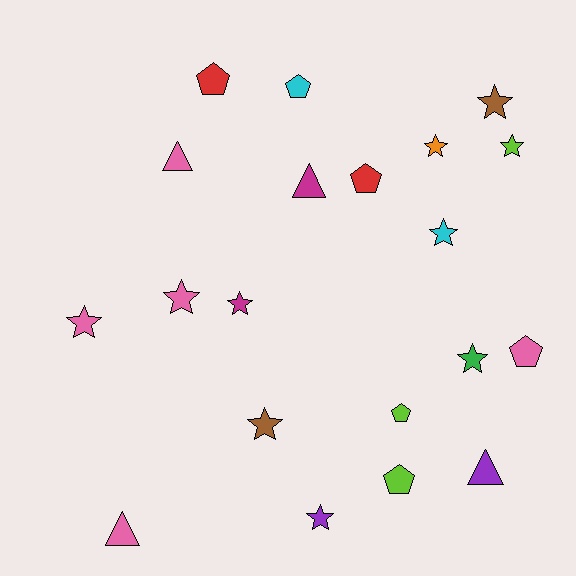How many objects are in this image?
There are 20 objects.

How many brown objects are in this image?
There are 2 brown objects.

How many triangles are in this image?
There are 4 triangles.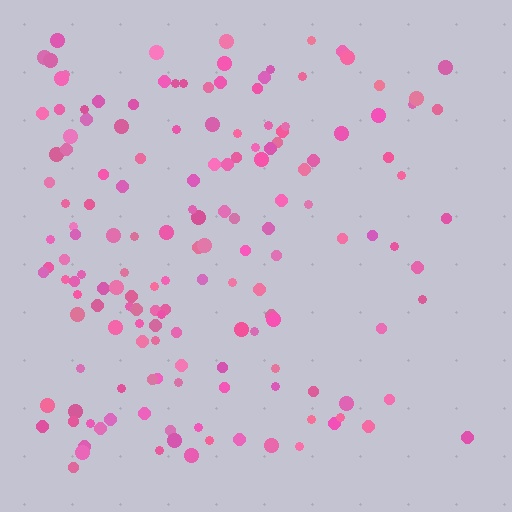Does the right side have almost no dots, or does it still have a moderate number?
Still a moderate number, just noticeably fewer than the left.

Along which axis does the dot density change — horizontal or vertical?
Horizontal.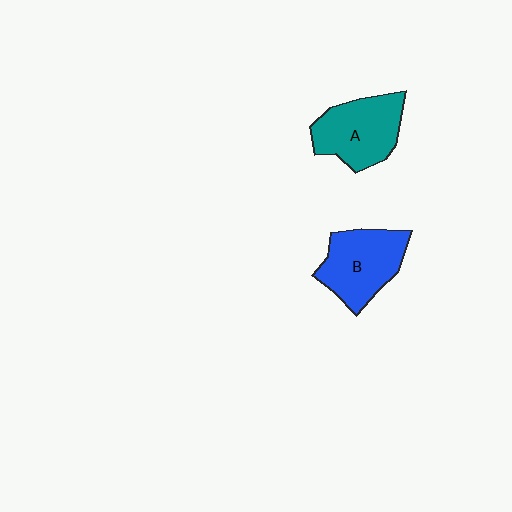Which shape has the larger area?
Shape A (teal).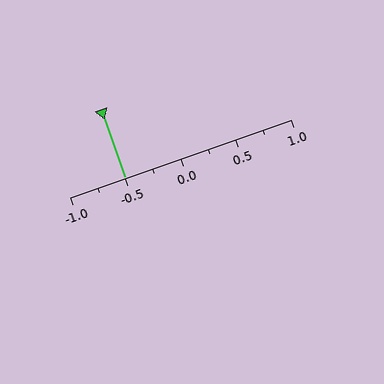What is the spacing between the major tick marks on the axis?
The major ticks are spaced 0.5 apart.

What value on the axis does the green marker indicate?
The marker indicates approximately -0.5.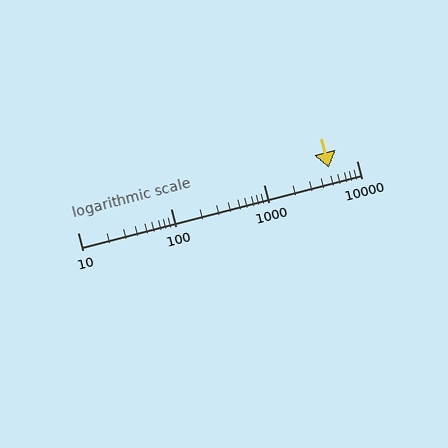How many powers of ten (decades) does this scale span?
The scale spans 3 decades, from 10 to 10000.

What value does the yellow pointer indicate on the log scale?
The pointer indicates approximately 5000.